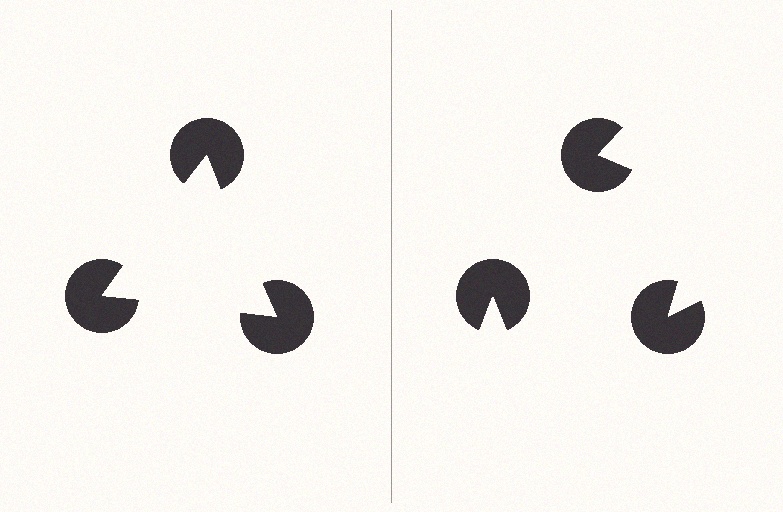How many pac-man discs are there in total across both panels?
6 — 3 on each side.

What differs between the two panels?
The pac-man discs are positioned identically on both sides; only the wedge orientations differ. On the left they align to a triangle; on the right they are misaligned.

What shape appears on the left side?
An illusory triangle.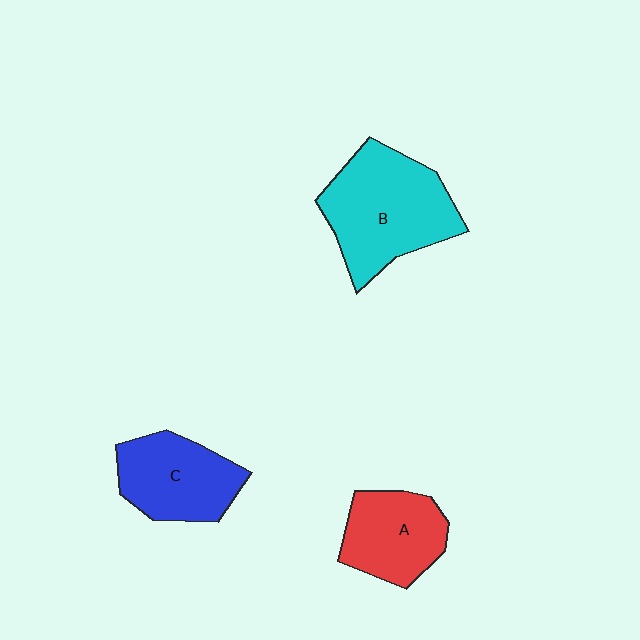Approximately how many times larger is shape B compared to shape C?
Approximately 1.4 times.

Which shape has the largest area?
Shape B (cyan).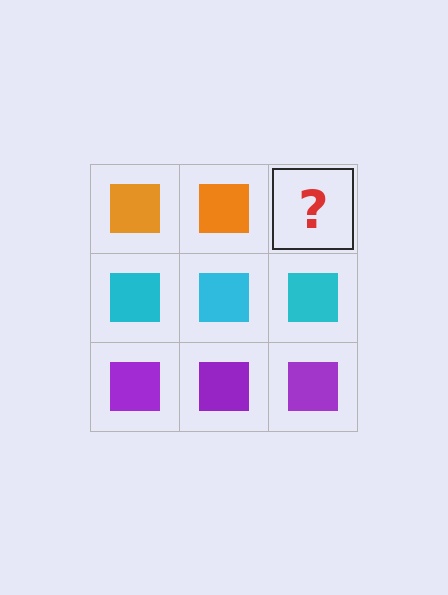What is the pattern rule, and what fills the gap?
The rule is that each row has a consistent color. The gap should be filled with an orange square.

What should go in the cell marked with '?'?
The missing cell should contain an orange square.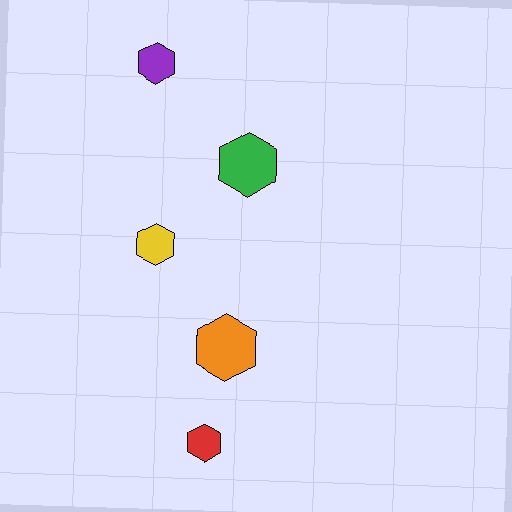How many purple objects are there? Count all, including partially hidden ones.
There is 1 purple object.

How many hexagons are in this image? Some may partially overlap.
There are 5 hexagons.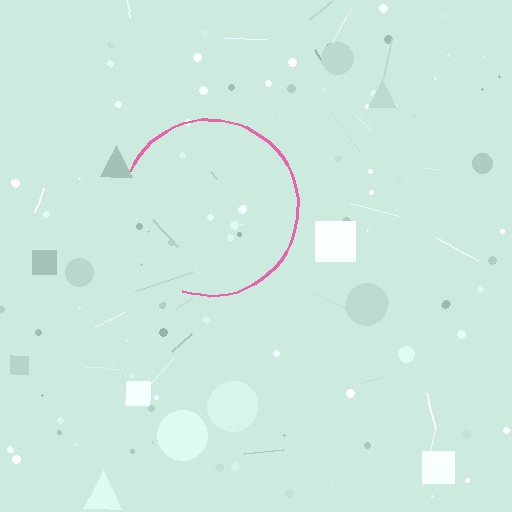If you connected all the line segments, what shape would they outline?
They would outline a circle.